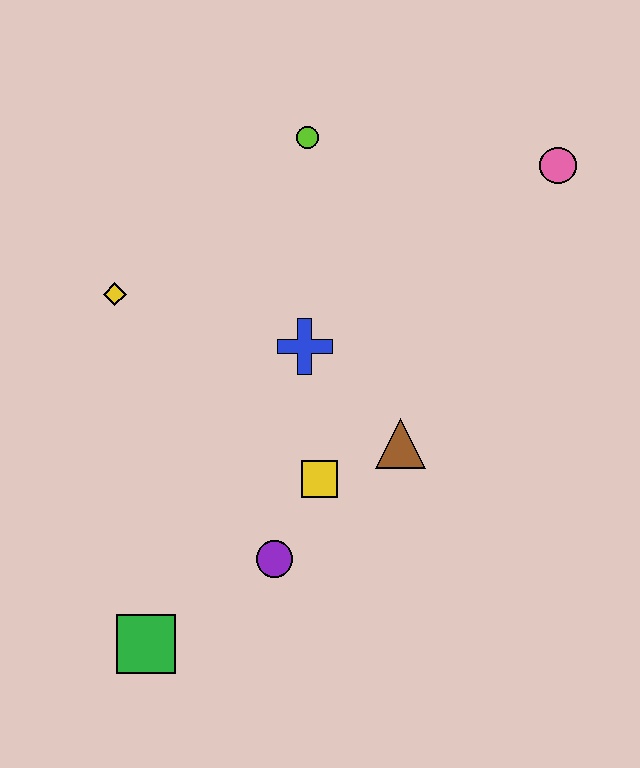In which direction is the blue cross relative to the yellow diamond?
The blue cross is to the right of the yellow diamond.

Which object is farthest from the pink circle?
The green square is farthest from the pink circle.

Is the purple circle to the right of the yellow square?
No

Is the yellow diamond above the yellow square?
Yes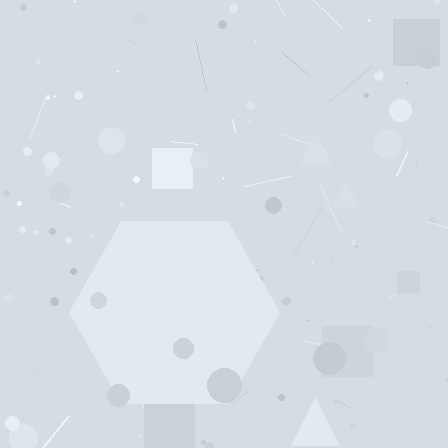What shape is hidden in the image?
A hexagon is hidden in the image.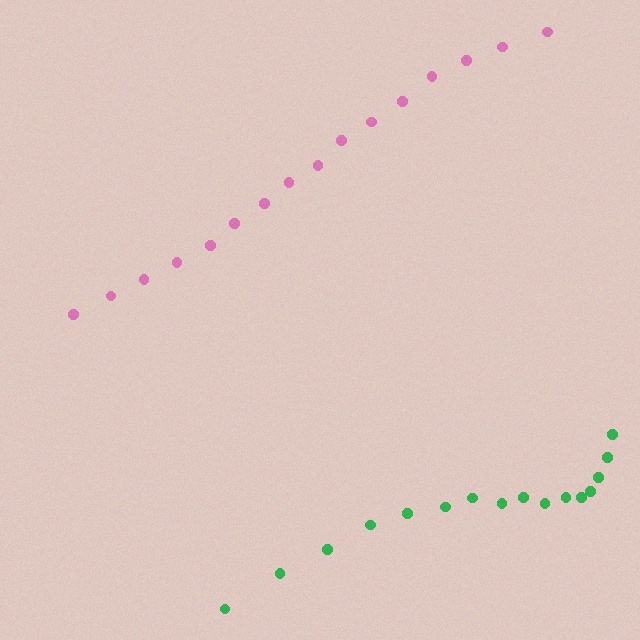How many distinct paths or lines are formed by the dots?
There are 2 distinct paths.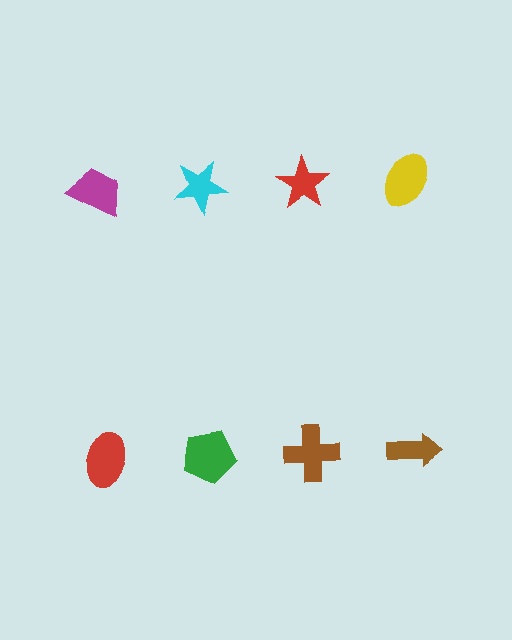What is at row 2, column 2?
A green pentagon.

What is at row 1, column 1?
A magenta trapezoid.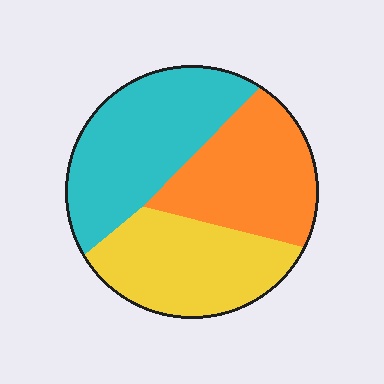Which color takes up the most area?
Cyan, at roughly 35%.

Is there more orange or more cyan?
Cyan.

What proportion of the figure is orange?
Orange covers around 30% of the figure.